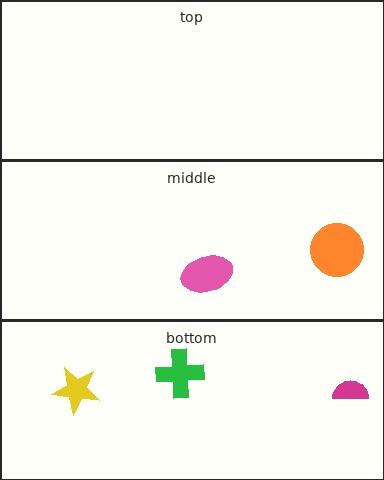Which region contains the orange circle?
The middle region.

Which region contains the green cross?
The bottom region.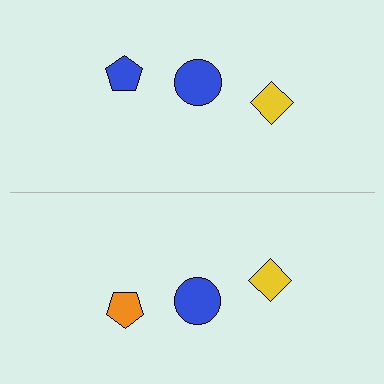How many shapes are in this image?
There are 6 shapes in this image.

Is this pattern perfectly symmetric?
No, the pattern is not perfectly symmetric. The orange pentagon on the bottom side breaks the symmetry — its mirror counterpart is blue.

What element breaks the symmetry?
The orange pentagon on the bottom side breaks the symmetry — its mirror counterpart is blue.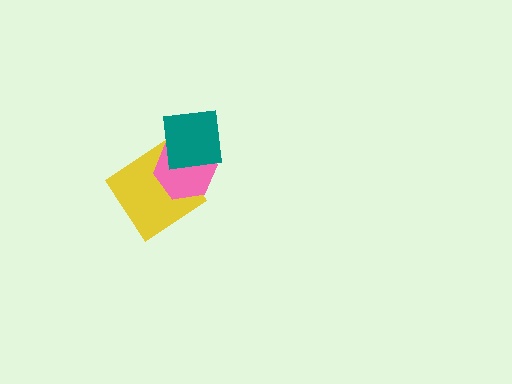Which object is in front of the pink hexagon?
The teal square is in front of the pink hexagon.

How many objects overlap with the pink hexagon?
2 objects overlap with the pink hexagon.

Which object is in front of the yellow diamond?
The pink hexagon is in front of the yellow diamond.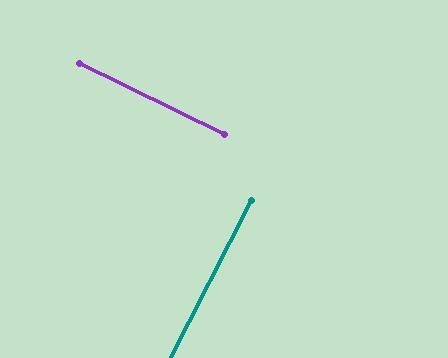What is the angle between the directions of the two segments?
Approximately 89 degrees.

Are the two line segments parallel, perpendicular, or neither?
Perpendicular — they meet at approximately 89°.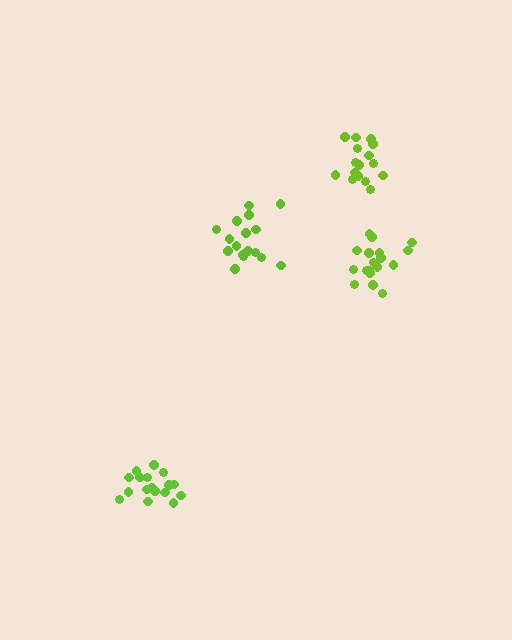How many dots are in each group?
Group 1: 16 dots, Group 2: 17 dots, Group 3: 17 dots, Group 4: 19 dots (69 total).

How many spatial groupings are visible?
There are 4 spatial groupings.